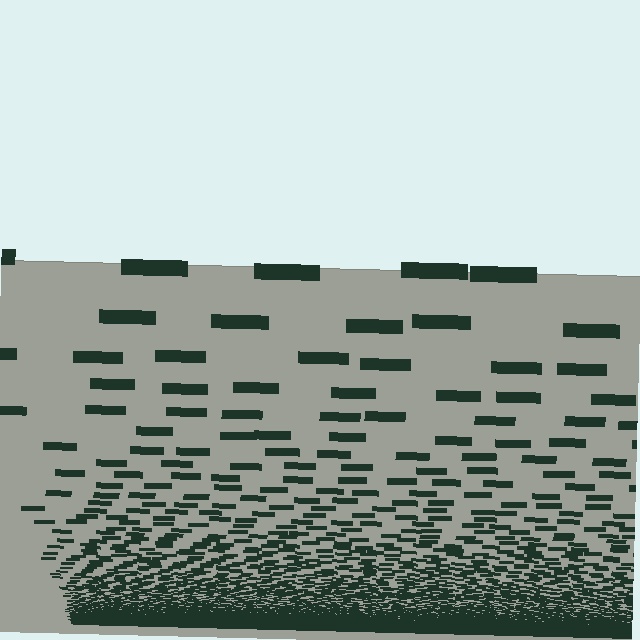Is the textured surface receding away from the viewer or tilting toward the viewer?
The surface appears to tilt toward the viewer. Texture elements get larger and sparser toward the top.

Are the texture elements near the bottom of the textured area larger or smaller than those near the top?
Smaller. The gradient is inverted — elements near the bottom are smaller and denser.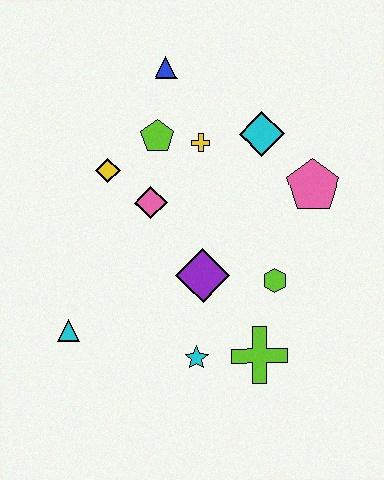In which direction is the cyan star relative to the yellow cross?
The cyan star is below the yellow cross.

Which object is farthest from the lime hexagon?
The blue triangle is farthest from the lime hexagon.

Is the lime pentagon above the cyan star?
Yes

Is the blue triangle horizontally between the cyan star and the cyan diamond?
No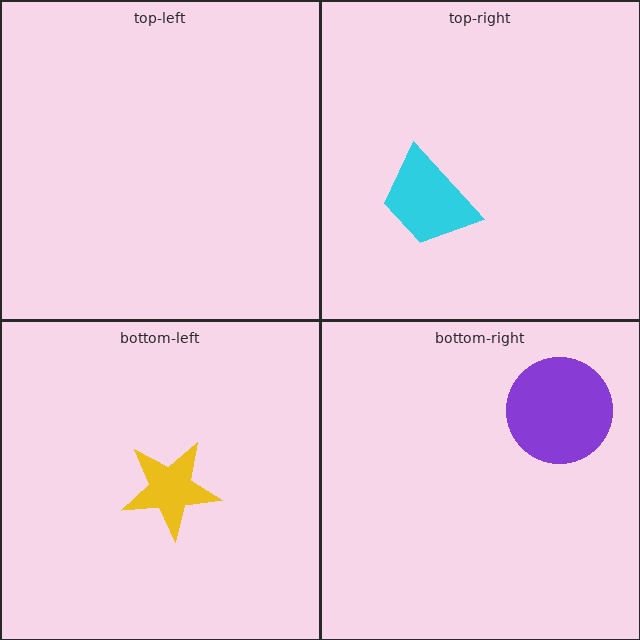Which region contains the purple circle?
The bottom-right region.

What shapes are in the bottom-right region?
The purple circle.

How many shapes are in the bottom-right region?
1.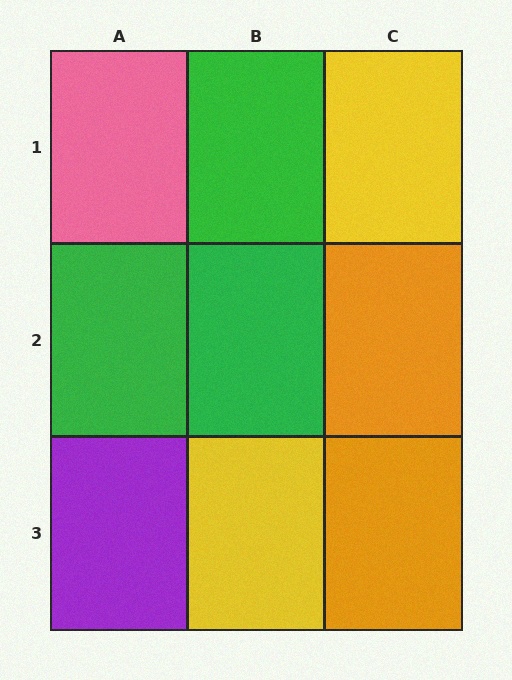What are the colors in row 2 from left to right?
Green, green, orange.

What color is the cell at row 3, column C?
Orange.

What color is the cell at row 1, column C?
Yellow.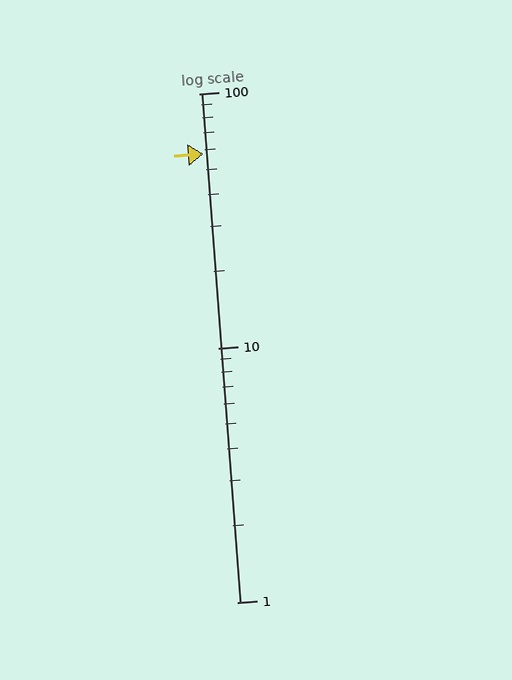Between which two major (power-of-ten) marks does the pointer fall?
The pointer is between 10 and 100.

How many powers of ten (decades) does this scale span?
The scale spans 2 decades, from 1 to 100.